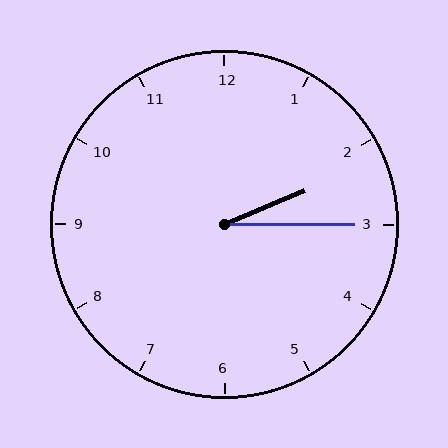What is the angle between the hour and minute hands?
Approximately 22 degrees.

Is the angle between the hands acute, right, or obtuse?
It is acute.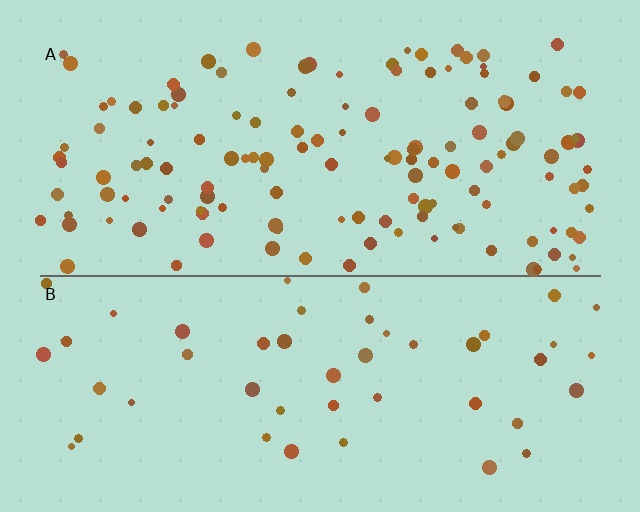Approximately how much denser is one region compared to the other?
Approximately 2.8× — region A over region B.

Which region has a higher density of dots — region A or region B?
A (the top).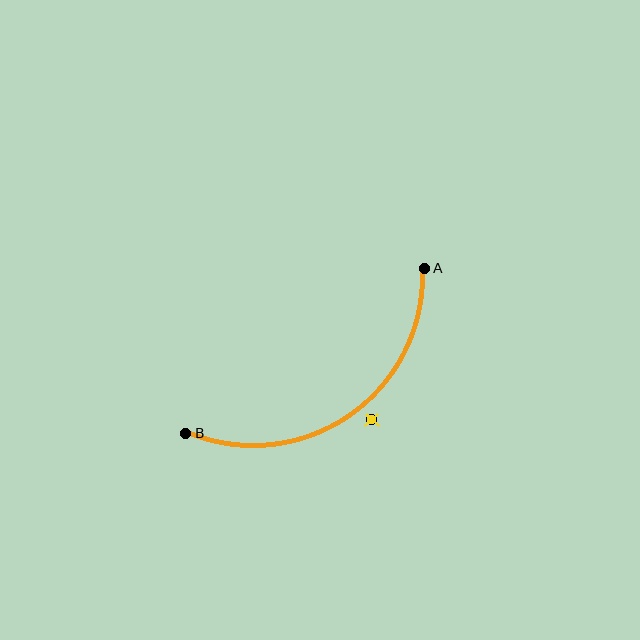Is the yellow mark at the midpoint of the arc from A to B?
No — the yellow mark does not lie on the arc at all. It sits slightly outside the curve.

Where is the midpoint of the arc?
The arc midpoint is the point on the curve farthest from the straight line joining A and B. It sits below and to the right of that line.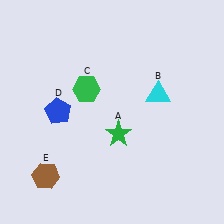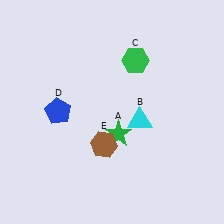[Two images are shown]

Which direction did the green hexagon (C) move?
The green hexagon (C) moved right.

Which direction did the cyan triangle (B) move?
The cyan triangle (B) moved down.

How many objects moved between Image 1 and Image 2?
3 objects moved between the two images.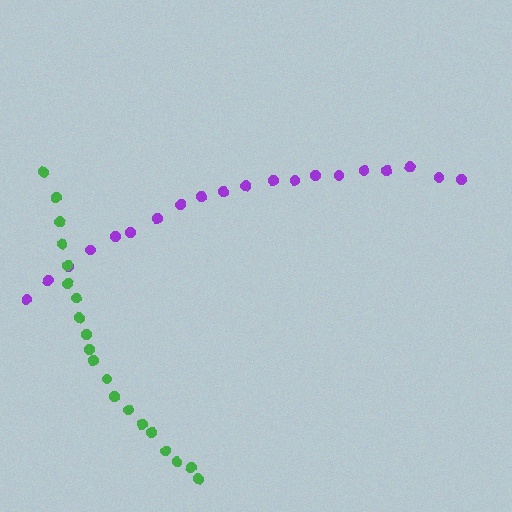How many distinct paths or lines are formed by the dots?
There are 2 distinct paths.